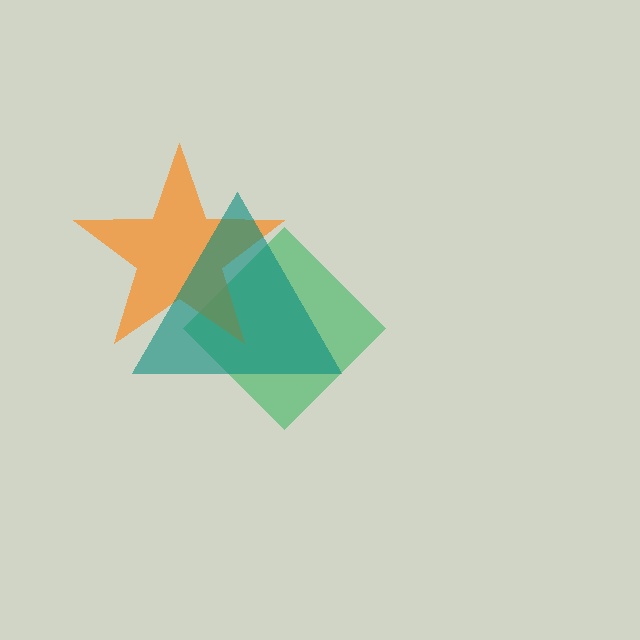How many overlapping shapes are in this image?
There are 3 overlapping shapes in the image.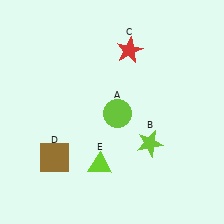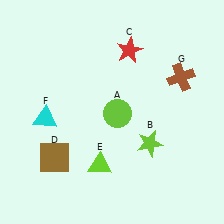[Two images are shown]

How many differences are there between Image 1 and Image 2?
There are 2 differences between the two images.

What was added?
A cyan triangle (F), a brown cross (G) were added in Image 2.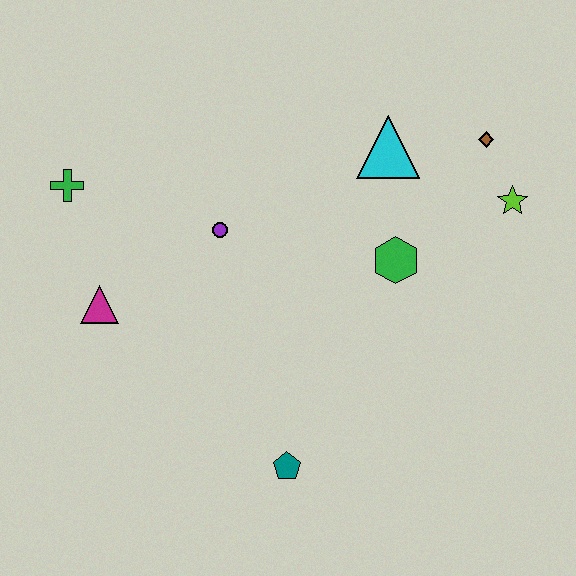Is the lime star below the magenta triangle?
No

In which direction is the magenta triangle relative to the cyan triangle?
The magenta triangle is to the left of the cyan triangle.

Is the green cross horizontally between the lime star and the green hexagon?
No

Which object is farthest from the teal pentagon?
The brown diamond is farthest from the teal pentagon.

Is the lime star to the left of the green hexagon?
No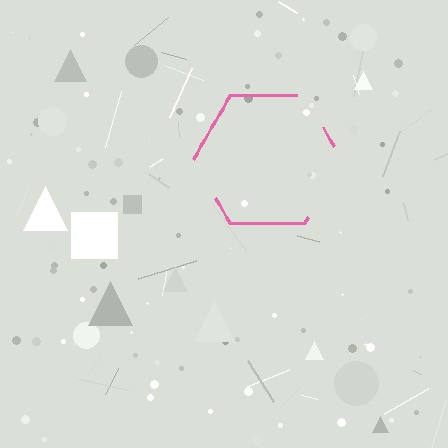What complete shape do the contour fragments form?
The contour fragments form a hexagon.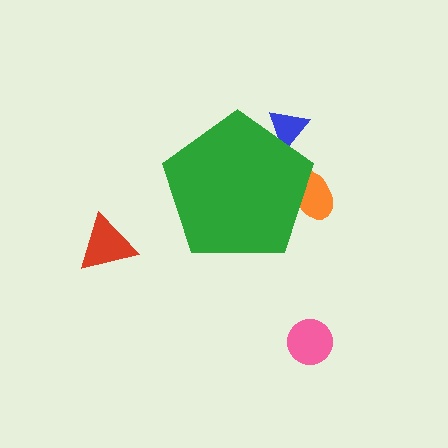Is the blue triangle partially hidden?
Yes, the blue triangle is partially hidden behind the green pentagon.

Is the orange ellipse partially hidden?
Yes, the orange ellipse is partially hidden behind the green pentagon.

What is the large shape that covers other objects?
A green pentagon.